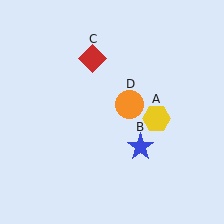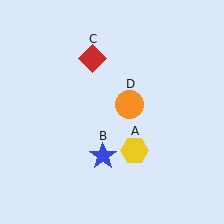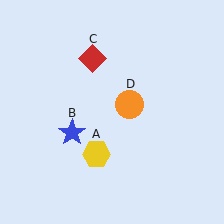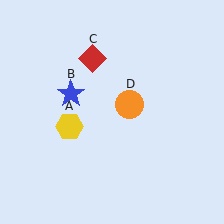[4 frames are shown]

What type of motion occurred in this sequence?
The yellow hexagon (object A), blue star (object B) rotated clockwise around the center of the scene.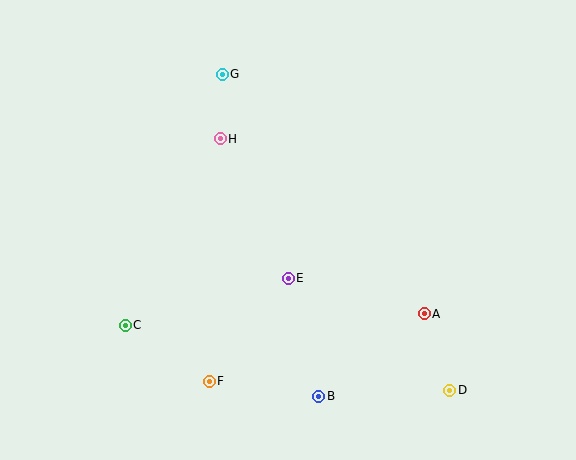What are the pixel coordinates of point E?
Point E is at (288, 278).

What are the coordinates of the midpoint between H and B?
The midpoint between H and B is at (269, 267).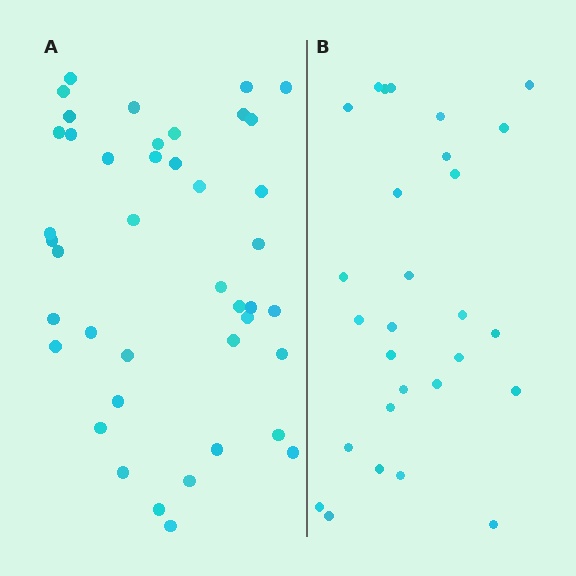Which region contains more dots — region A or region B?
Region A (the left region) has more dots.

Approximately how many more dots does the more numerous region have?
Region A has approximately 15 more dots than region B.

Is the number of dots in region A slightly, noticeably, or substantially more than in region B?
Region A has substantially more. The ratio is roughly 1.5 to 1.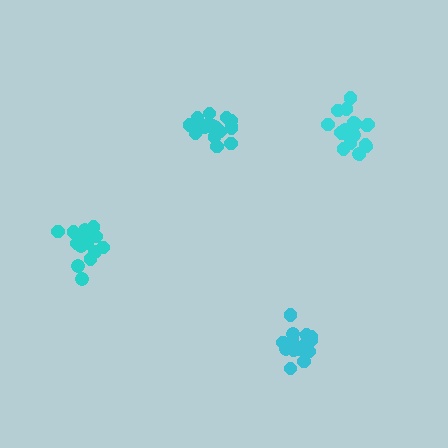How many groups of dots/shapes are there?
There are 4 groups.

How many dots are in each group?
Group 1: 15 dots, Group 2: 18 dots, Group 3: 17 dots, Group 4: 20 dots (70 total).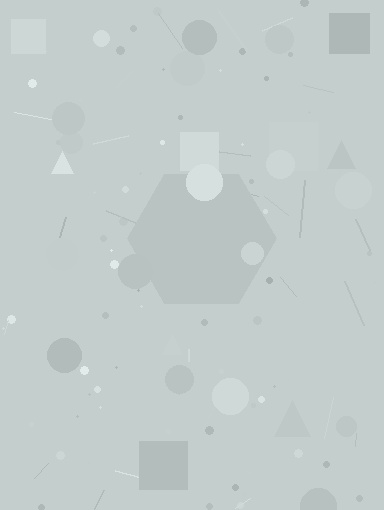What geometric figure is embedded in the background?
A hexagon is embedded in the background.